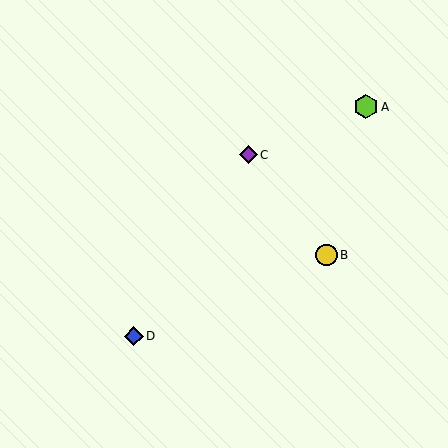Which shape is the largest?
The lime hexagon (labeled A) is the largest.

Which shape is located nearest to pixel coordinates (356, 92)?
The lime hexagon (labeled A) at (366, 107) is nearest to that location.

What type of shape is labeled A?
Shape A is a lime hexagon.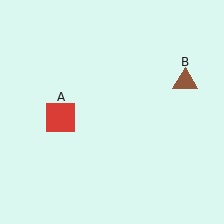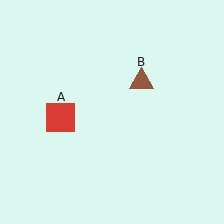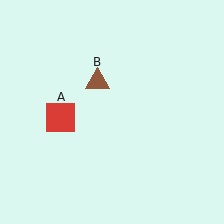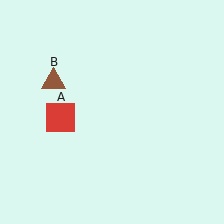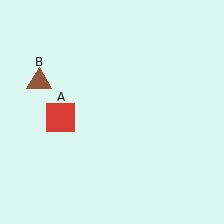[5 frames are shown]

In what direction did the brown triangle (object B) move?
The brown triangle (object B) moved left.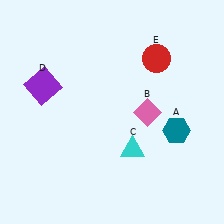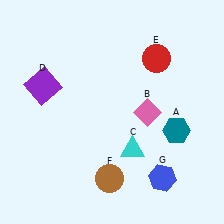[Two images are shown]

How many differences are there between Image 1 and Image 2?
There are 2 differences between the two images.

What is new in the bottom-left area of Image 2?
A brown circle (F) was added in the bottom-left area of Image 2.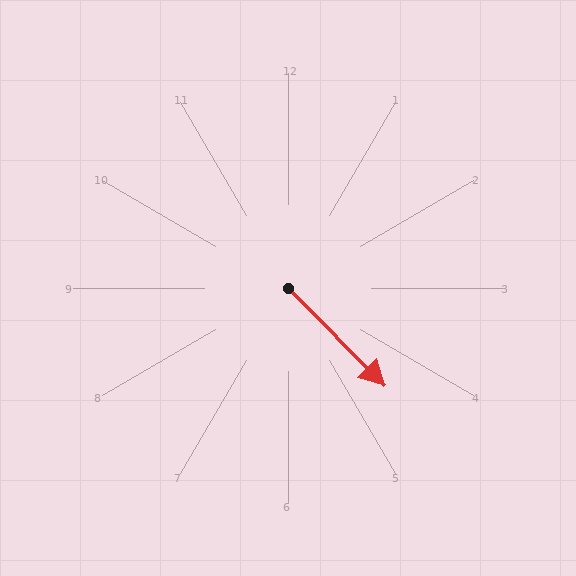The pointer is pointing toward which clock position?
Roughly 5 o'clock.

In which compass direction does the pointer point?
Southeast.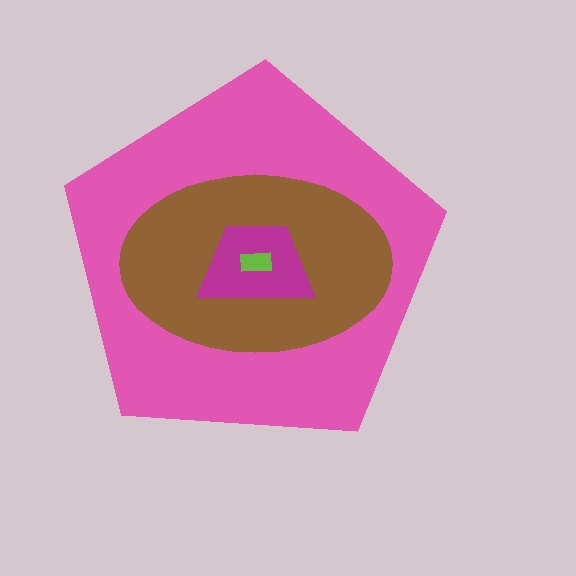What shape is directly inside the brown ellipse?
The magenta trapezoid.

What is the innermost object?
The lime rectangle.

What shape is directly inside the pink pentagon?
The brown ellipse.